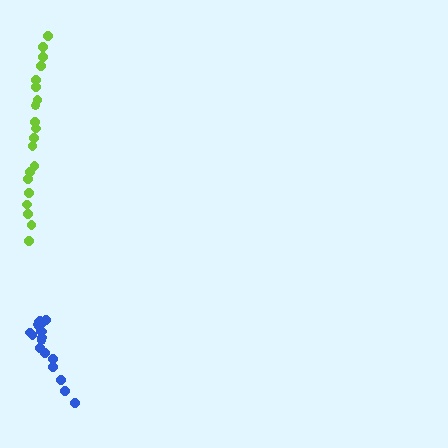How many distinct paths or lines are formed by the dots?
There are 2 distinct paths.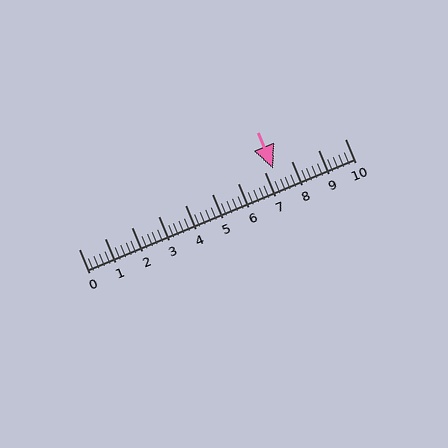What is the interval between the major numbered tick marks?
The major tick marks are spaced 1 units apart.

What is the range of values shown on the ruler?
The ruler shows values from 0 to 10.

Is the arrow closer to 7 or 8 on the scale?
The arrow is closer to 7.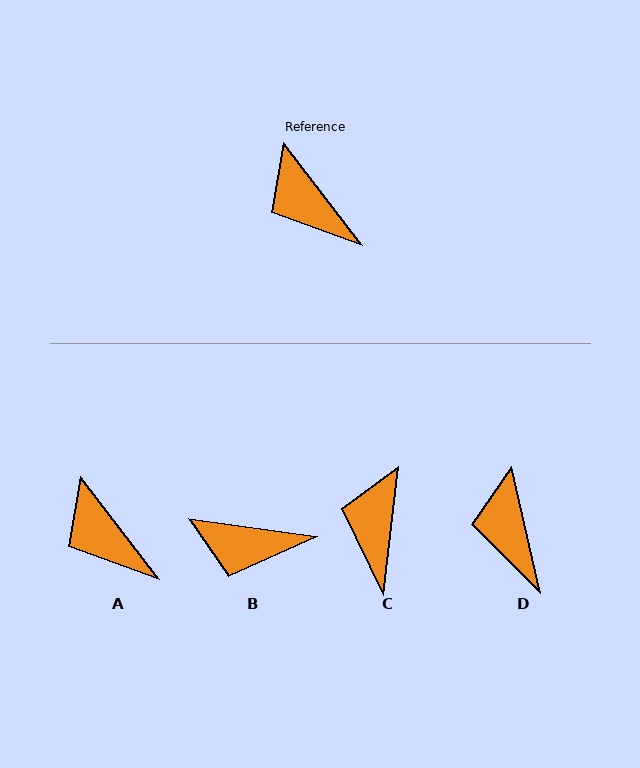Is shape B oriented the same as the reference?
No, it is off by about 44 degrees.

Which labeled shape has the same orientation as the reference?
A.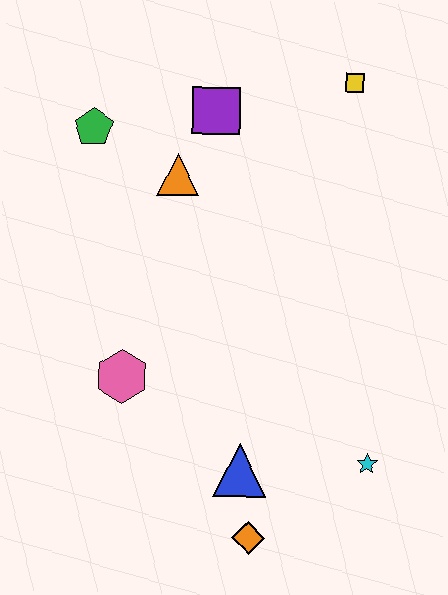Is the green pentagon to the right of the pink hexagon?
No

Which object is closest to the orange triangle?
The purple square is closest to the orange triangle.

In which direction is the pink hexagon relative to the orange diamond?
The pink hexagon is above the orange diamond.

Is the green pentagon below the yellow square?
Yes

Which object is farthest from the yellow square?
The orange diamond is farthest from the yellow square.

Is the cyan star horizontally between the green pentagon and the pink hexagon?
No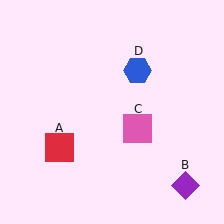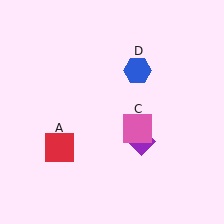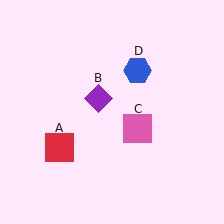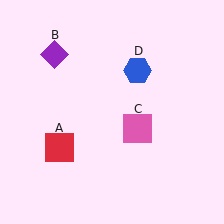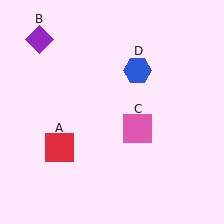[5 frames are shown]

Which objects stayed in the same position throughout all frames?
Red square (object A) and pink square (object C) and blue hexagon (object D) remained stationary.